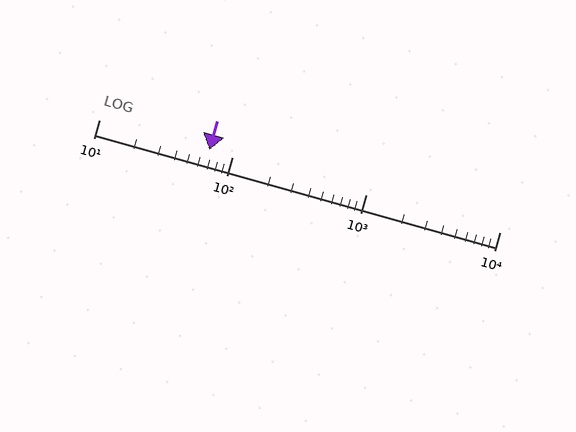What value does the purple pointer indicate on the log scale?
The pointer indicates approximately 67.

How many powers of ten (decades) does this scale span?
The scale spans 3 decades, from 10 to 10000.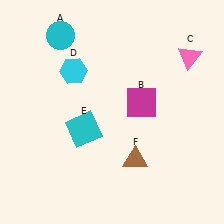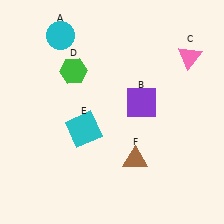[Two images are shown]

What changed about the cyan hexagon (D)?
In Image 1, D is cyan. In Image 2, it changed to green.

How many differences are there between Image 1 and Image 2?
There are 2 differences between the two images.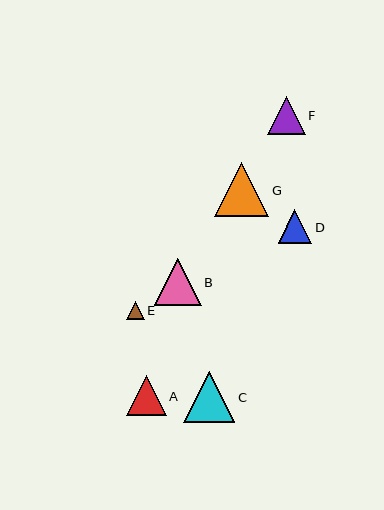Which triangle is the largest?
Triangle G is the largest with a size of approximately 54 pixels.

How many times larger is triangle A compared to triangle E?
Triangle A is approximately 2.2 times the size of triangle E.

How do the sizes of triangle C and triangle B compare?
Triangle C and triangle B are approximately the same size.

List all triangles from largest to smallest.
From largest to smallest: G, C, B, A, F, D, E.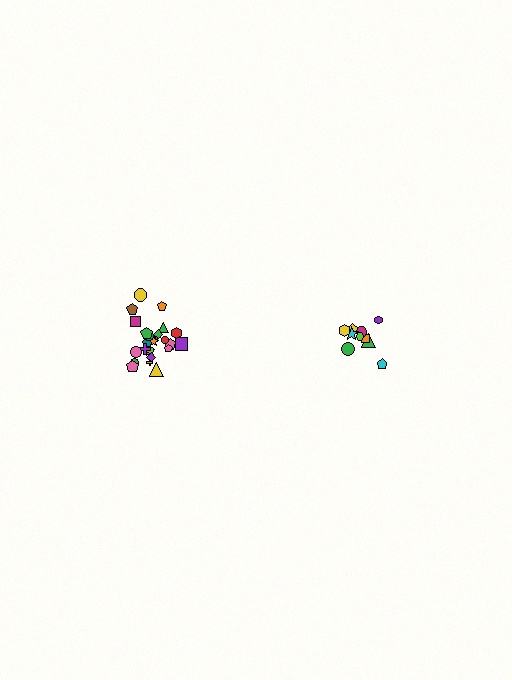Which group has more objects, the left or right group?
The left group.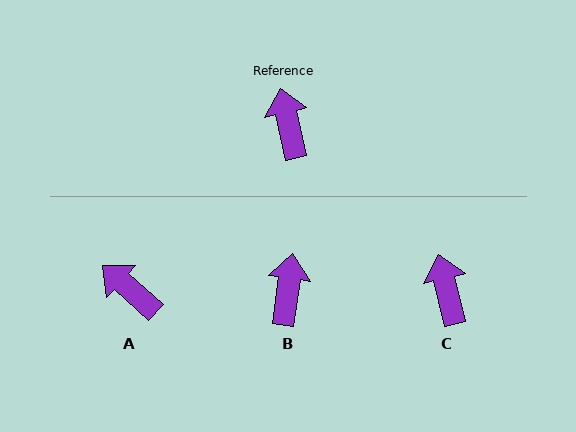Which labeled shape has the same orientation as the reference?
C.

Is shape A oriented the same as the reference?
No, it is off by about 36 degrees.